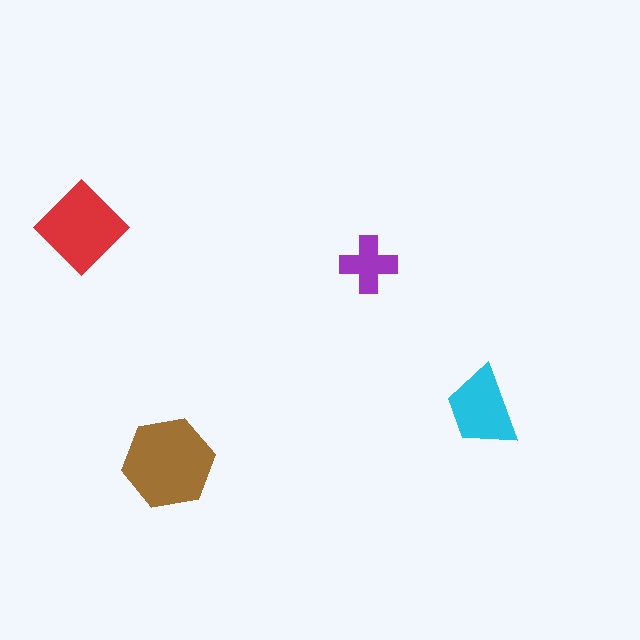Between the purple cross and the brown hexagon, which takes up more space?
The brown hexagon.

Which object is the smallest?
The purple cross.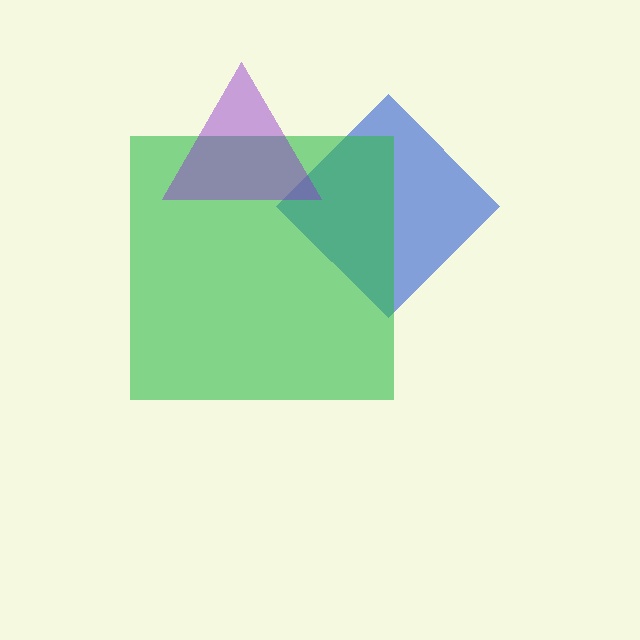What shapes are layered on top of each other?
The layered shapes are: a blue diamond, a green square, a purple triangle.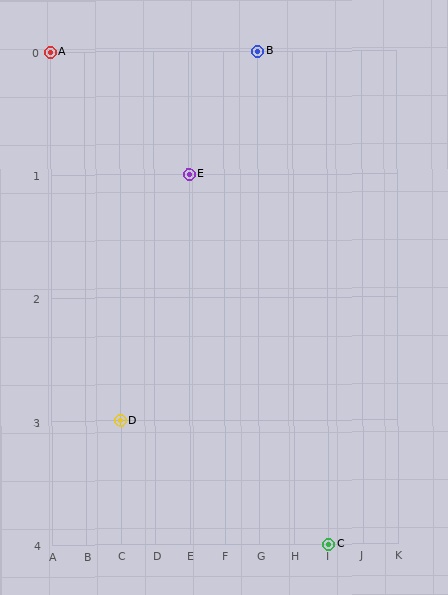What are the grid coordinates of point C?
Point C is at grid coordinates (I, 4).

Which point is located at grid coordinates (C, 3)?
Point D is at (C, 3).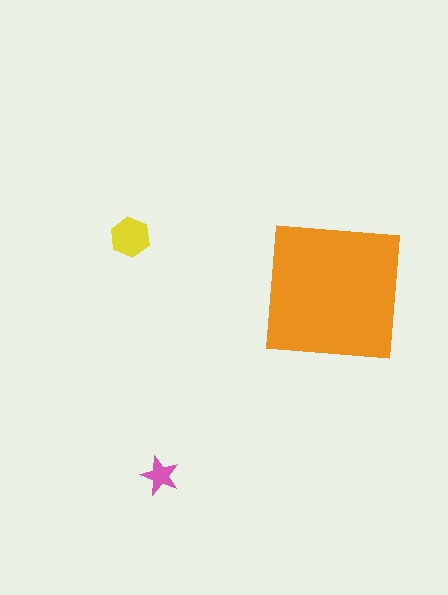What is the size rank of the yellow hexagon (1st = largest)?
2nd.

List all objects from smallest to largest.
The pink star, the yellow hexagon, the orange square.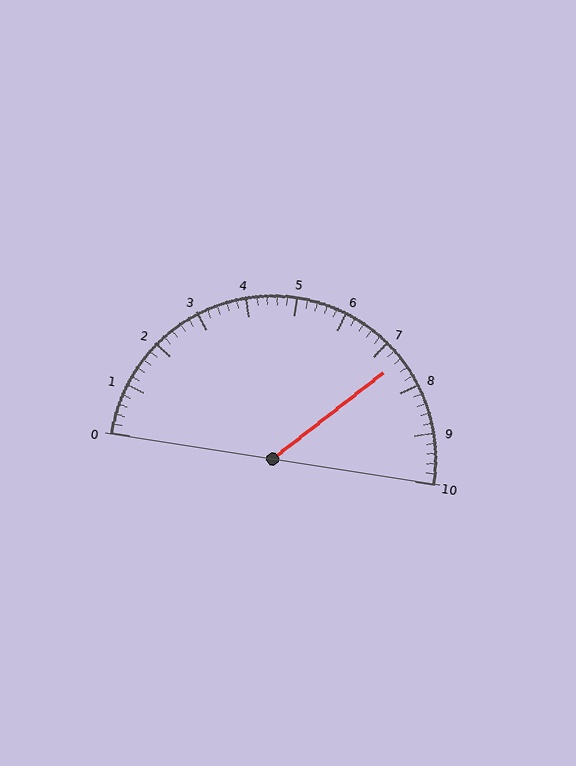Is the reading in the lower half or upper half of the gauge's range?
The reading is in the upper half of the range (0 to 10).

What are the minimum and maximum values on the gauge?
The gauge ranges from 0 to 10.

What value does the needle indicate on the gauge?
The needle indicates approximately 7.4.